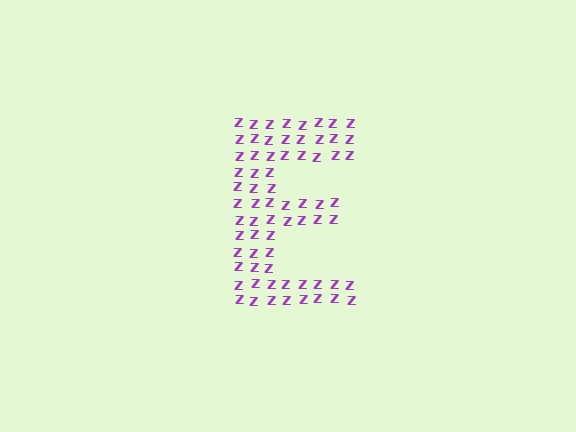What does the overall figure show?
The overall figure shows the letter E.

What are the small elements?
The small elements are letter Z's.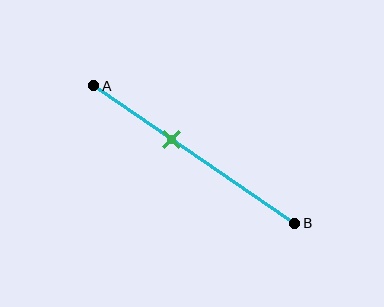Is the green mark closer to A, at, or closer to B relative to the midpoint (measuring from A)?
The green mark is closer to point A than the midpoint of segment AB.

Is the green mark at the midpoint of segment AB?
No, the mark is at about 40% from A, not at the 50% midpoint.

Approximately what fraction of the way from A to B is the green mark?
The green mark is approximately 40% of the way from A to B.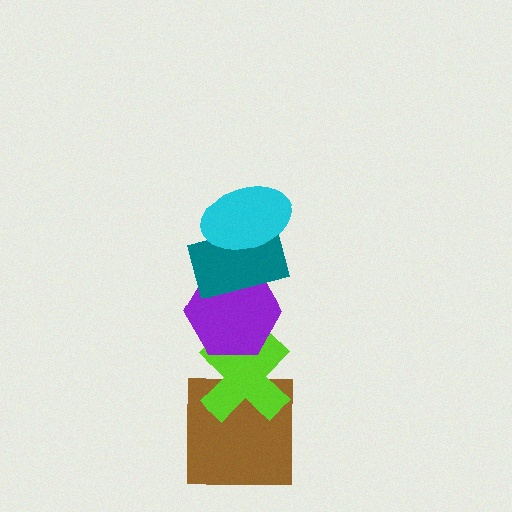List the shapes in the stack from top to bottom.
From top to bottom: the cyan ellipse, the teal rectangle, the purple hexagon, the lime cross, the brown square.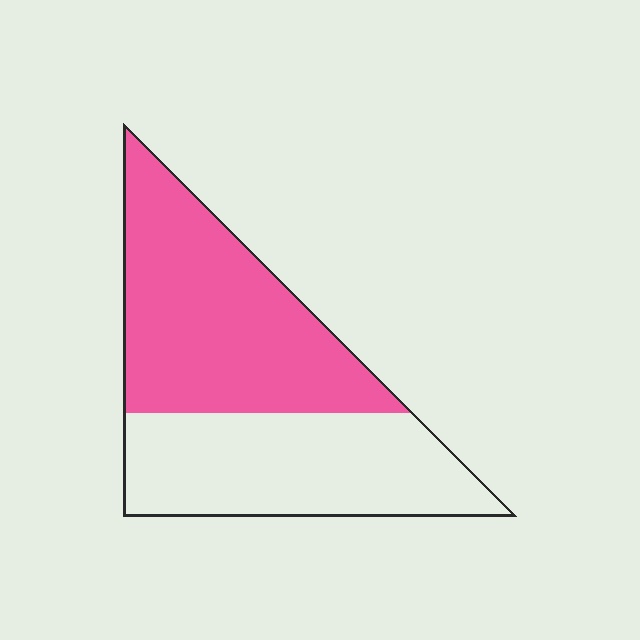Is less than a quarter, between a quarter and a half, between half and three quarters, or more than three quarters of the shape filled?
Between half and three quarters.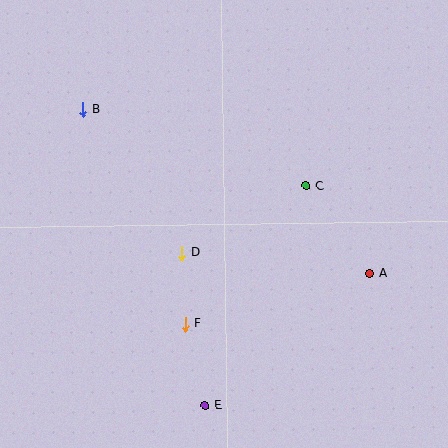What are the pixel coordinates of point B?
Point B is at (83, 109).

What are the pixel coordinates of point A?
Point A is at (370, 273).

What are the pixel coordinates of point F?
Point F is at (186, 324).